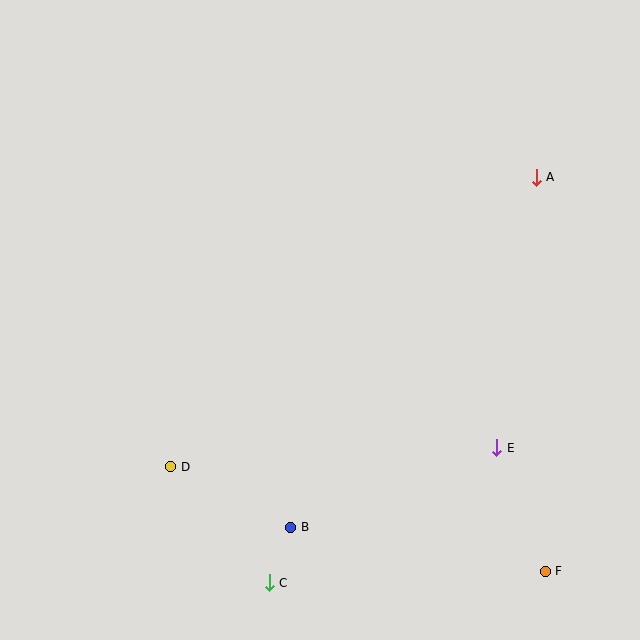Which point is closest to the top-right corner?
Point A is closest to the top-right corner.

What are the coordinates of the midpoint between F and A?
The midpoint between F and A is at (541, 374).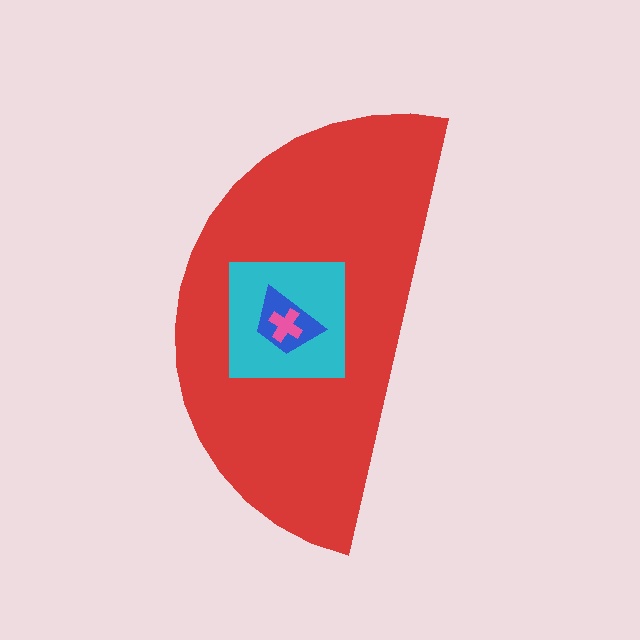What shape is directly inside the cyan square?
The blue trapezoid.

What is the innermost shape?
The pink cross.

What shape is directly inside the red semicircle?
The cyan square.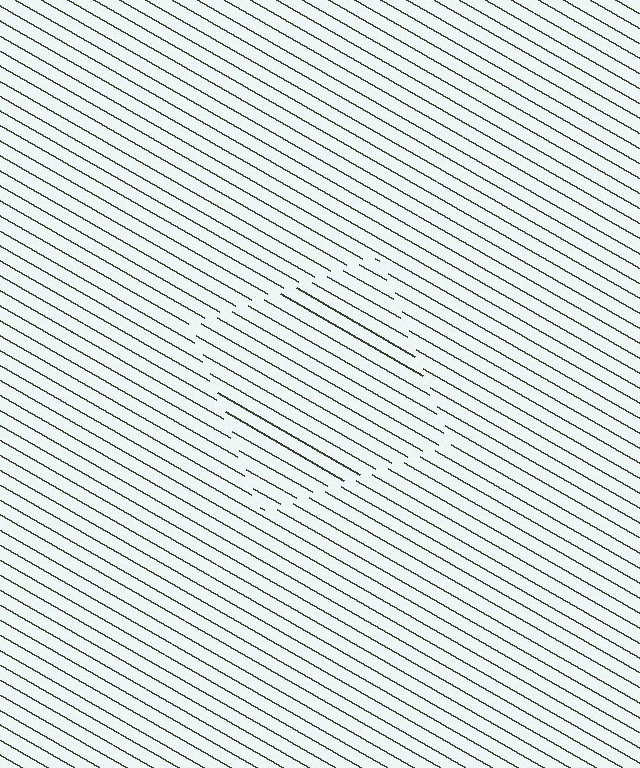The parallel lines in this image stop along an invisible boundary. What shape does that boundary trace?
An illusory square. The interior of the shape contains the same grating, shifted by half a period — the contour is defined by the phase discontinuity where line-ends from the inner and outer gratings abut.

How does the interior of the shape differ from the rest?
The interior of the shape contains the same grating, shifted by half a period — the contour is defined by the phase discontinuity where line-ends from the inner and outer gratings abut.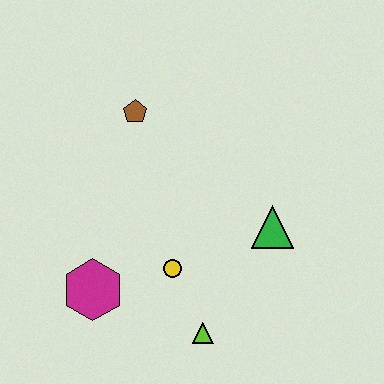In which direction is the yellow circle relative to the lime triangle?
The yellow circle is above the lime triangle.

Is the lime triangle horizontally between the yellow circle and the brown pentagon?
No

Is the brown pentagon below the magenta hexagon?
No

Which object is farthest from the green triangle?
The magenta hexagon is farthest from the green triangle.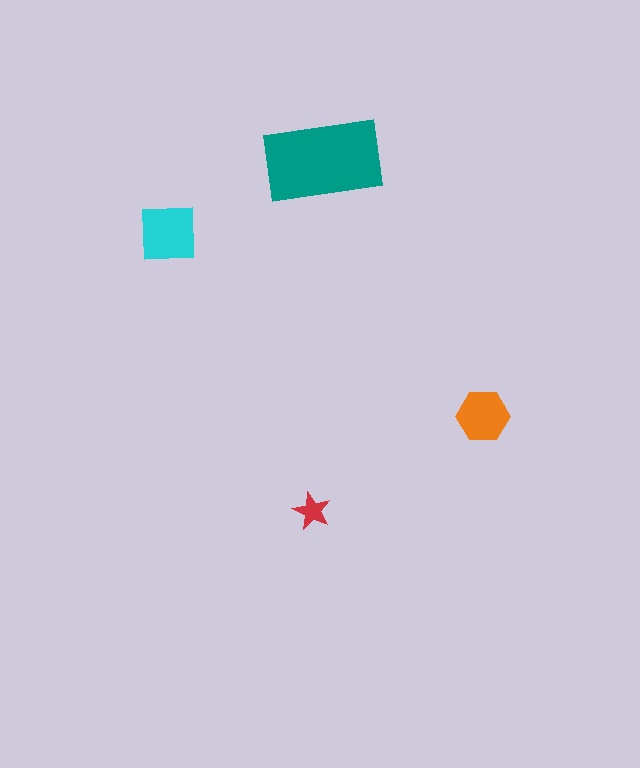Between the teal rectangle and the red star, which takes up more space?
The teal rectangle.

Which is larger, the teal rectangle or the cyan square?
The teal rectangle.